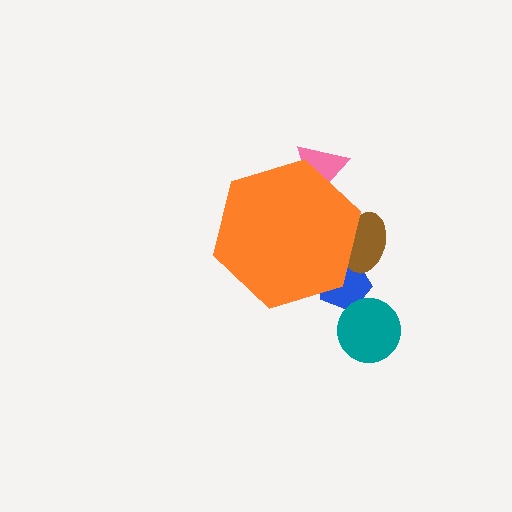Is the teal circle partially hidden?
No, the teal circle is fully visible.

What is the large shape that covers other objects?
An orange hexagon.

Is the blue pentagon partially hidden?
Yes, the blue pentagon is partially hidden behind the orange hexagon.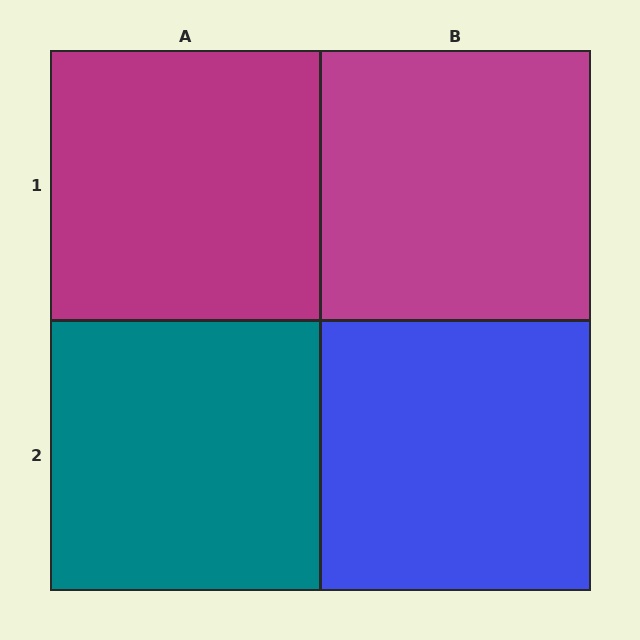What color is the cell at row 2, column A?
Teal.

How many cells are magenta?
2 cells are magenta.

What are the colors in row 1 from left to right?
Magenta, magenta.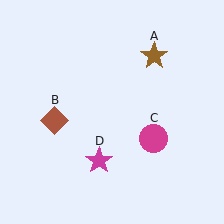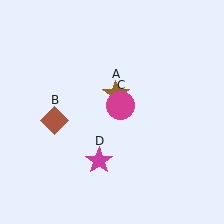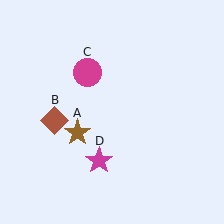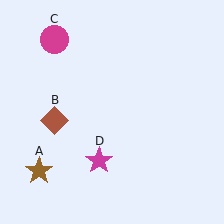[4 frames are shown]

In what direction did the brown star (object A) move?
The brown star (object A) moved down and to the left.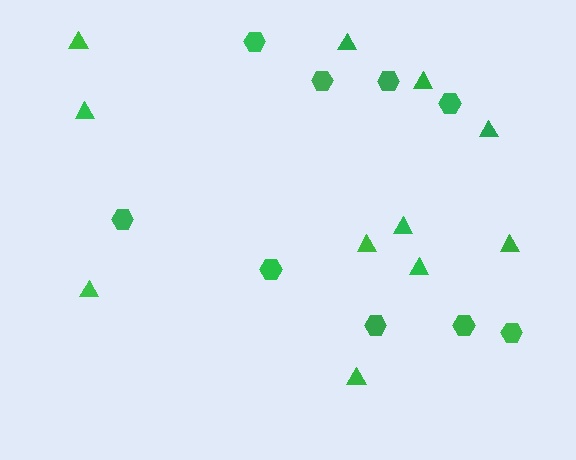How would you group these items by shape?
There are 2 groups: one group of hexagons (9) and one group of triangles (11).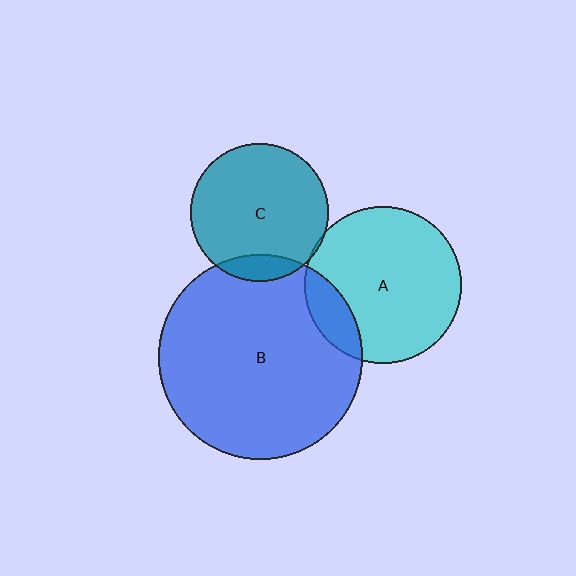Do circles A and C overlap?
Yes.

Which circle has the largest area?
Circle B (blue).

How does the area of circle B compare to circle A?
Approximately 1.7 times.